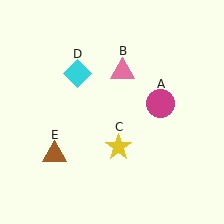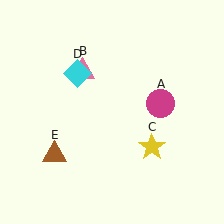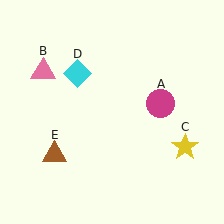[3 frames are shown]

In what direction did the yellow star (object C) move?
The yellow star (object C) moved right.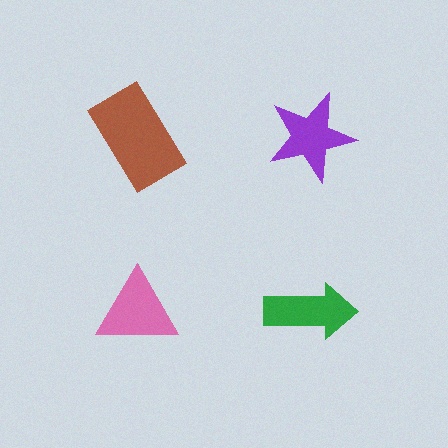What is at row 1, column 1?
A brown rectangle.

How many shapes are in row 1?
2 shapes.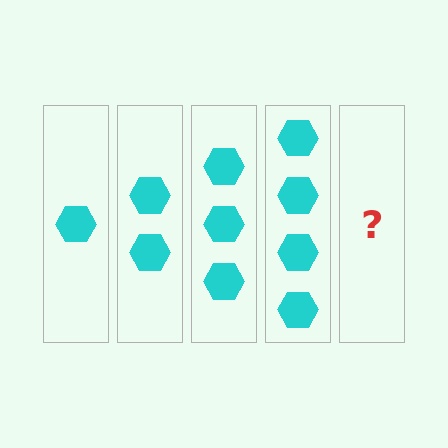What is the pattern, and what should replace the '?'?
The pattern is that each step adds one more hexagon. The '?' should be 5 hexagons.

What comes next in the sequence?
The next element should be 5 hexagons.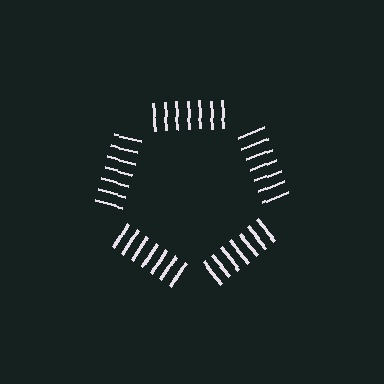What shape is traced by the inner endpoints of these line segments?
An illusory pentagon — the line segments terminate on its edges but no continuous stroke is drawn.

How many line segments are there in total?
35 — 7 along each of the 5 edges.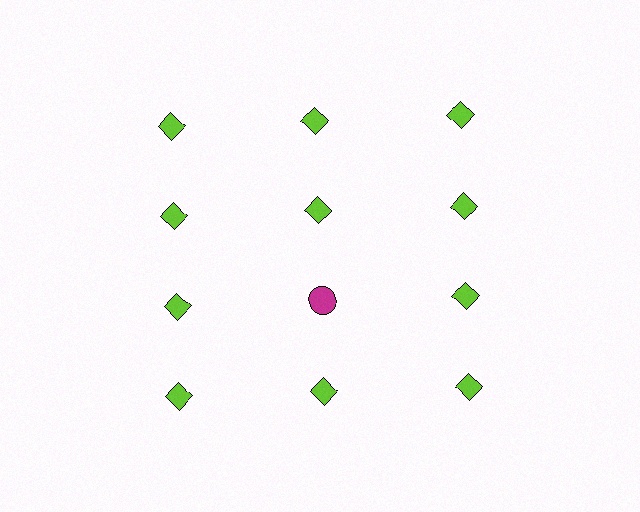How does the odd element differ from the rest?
It differs in both color (magenta instead of lime) and shape (circle instead of diamond).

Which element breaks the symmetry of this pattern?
The magenta circle in the third row, second from left column breaks the symmetry. All other shapes are lime diamonds.